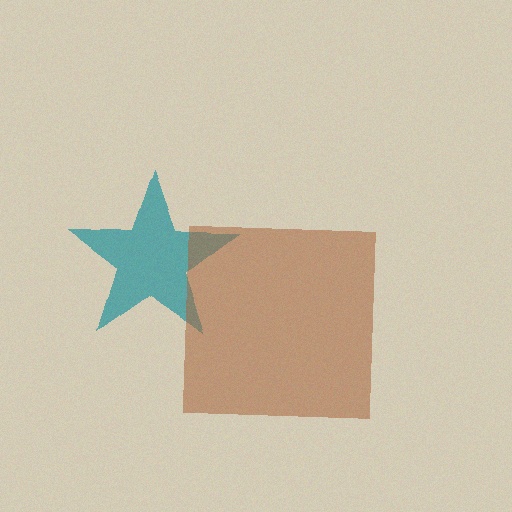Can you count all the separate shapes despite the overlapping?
Yes, there are 2 separate shapes.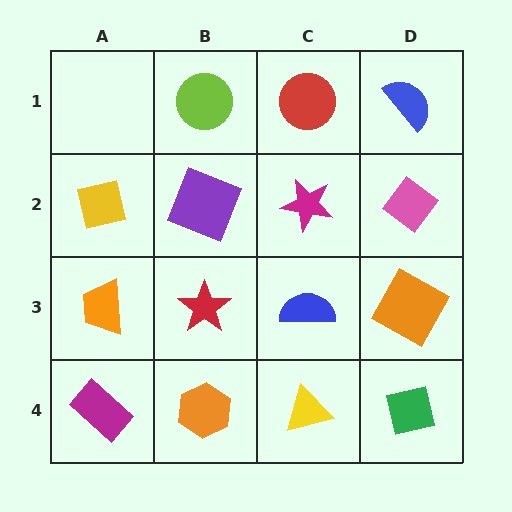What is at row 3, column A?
An orange trapezoid.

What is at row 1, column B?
A lime circle.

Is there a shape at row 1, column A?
No, that cell is empty.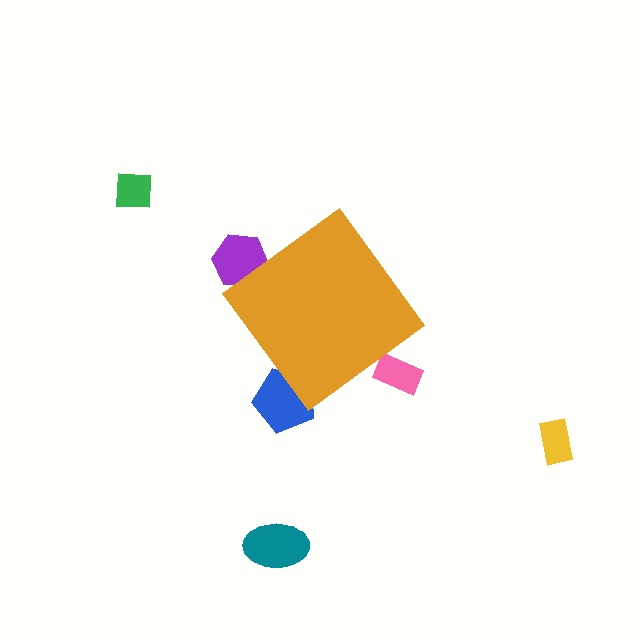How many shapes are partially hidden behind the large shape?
3 shapes are partially hidden.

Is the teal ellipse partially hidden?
No, the teal ellipse is fully visible.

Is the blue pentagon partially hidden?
Yes, the blue pentagon is partially hidden behind the orange diamond.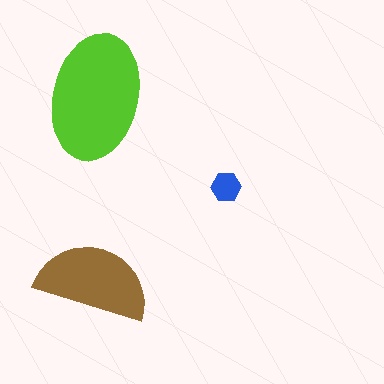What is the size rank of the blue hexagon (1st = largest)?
3rd.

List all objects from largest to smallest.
The lime ellipse, the brown semicircle, the blue hexagon.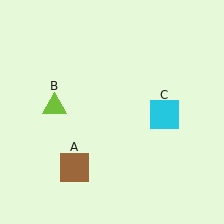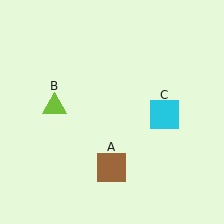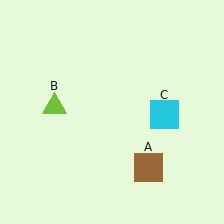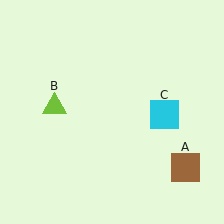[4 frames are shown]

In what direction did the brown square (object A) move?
The brown square (object A) moved right.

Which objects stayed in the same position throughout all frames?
Lime triangle (object B) and cyan square (object C) remained stationary.